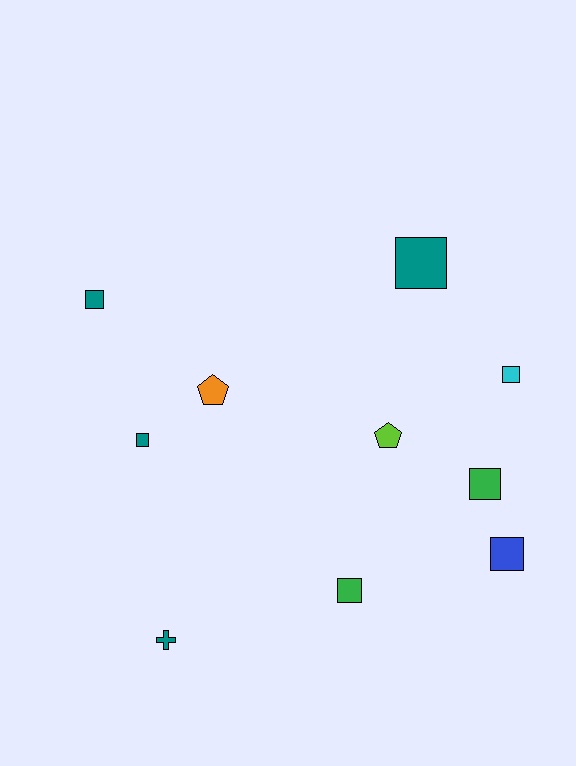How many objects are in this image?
There are 10 objects.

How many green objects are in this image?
There are 2 green objects.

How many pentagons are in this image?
There are 2 pentagons.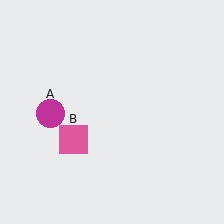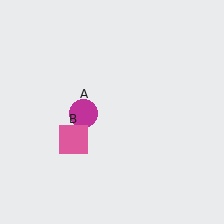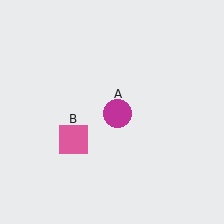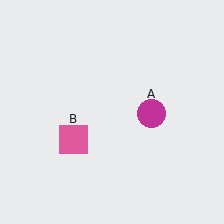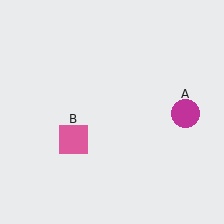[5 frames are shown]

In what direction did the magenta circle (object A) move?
The magenta circle (object A) moved right.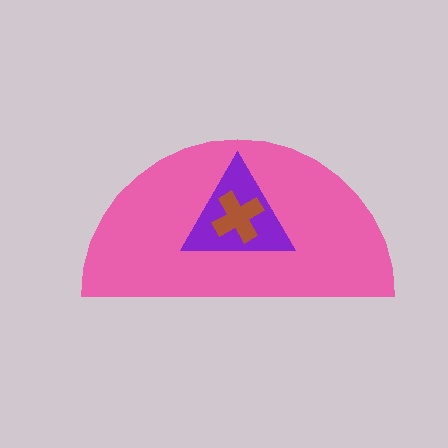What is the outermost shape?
The pink semicircle.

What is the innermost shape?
The brown cross.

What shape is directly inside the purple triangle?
The brown cross.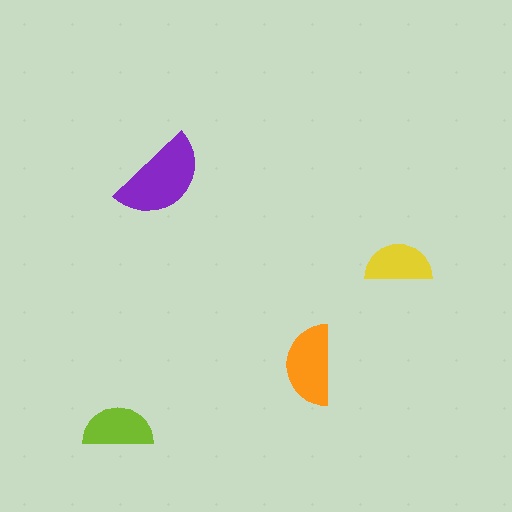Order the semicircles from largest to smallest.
the purple one, the orange one, the lime one, the yellow one.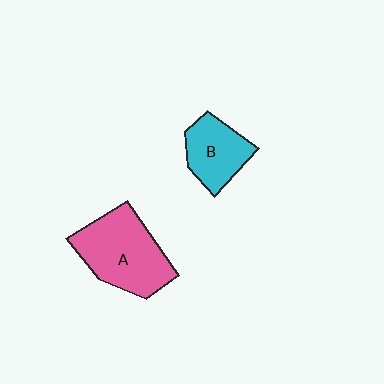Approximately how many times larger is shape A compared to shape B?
Approximately 1.6 times.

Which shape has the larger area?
Shape A (pink).